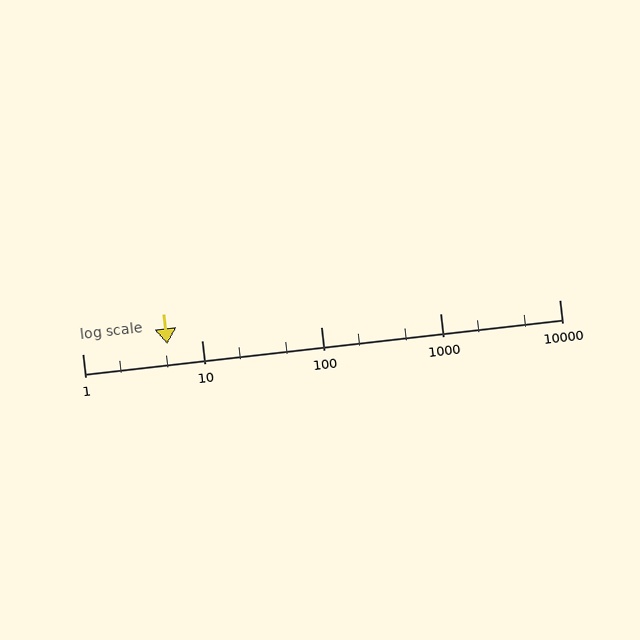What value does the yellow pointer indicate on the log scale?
The pointer indicates approximately 5.2.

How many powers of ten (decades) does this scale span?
The scale spans 4 decades, from 1 to 10000.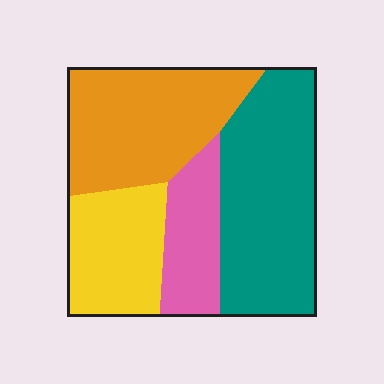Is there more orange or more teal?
Teal.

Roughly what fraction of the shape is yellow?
Yellow covers 20% of the shape.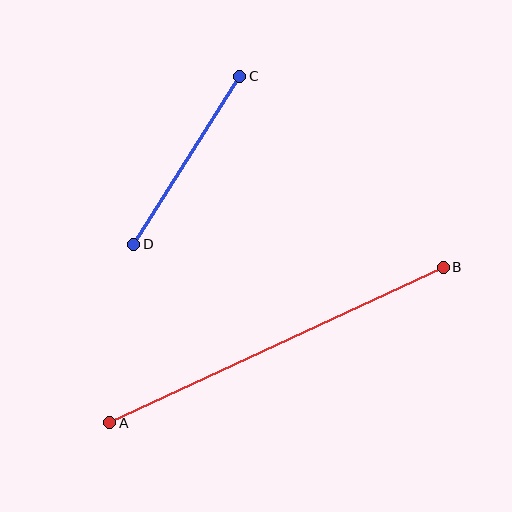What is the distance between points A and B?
The distance is approximately 368 pixels.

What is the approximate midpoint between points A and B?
The midpoint is at approximately (276, 345) pixels.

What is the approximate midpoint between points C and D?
The midpoint is at approximately (187, 160) pixels.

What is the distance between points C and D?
The distance is approximately 198 pixels.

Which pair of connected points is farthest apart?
Points A and B are farthest apart.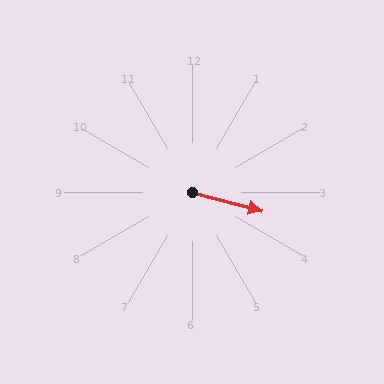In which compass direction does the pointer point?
East.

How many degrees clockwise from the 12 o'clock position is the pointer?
Approximately 105 degrees.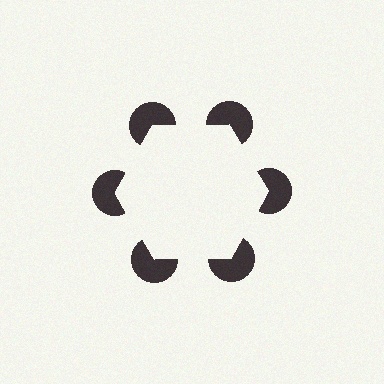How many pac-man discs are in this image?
There are 6 — one at each vertex of the illusory hexagon.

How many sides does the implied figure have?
6 sides.